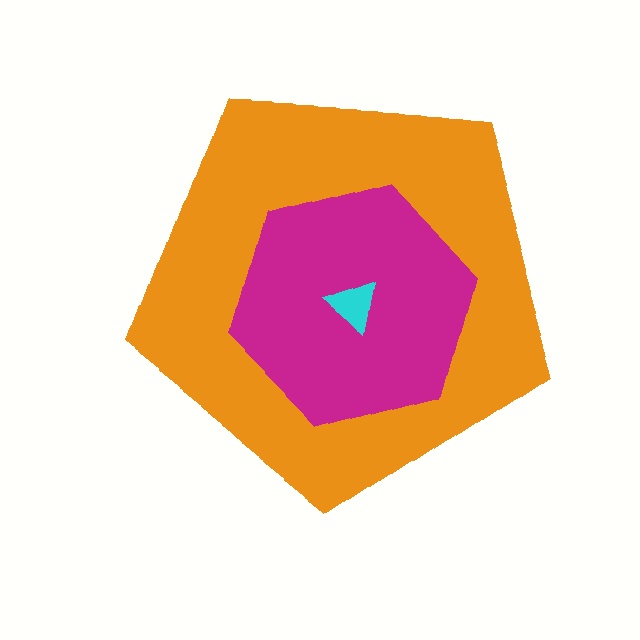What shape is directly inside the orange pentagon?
The magenta hexagon.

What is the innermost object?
The cyan triangle.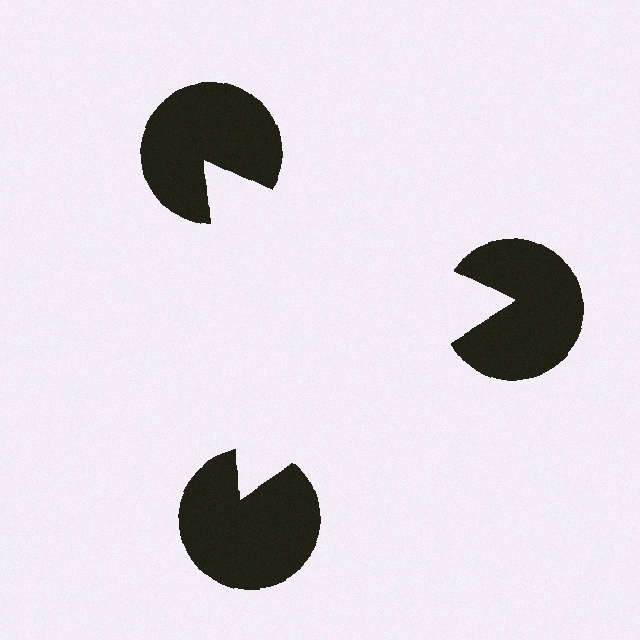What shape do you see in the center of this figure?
An illusory triangle — its edges are inferred from the aligned wedge cuts in the pac-man discs, not physically drawn.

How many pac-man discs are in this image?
There are 3 — one at each vertex of the illusory triangle.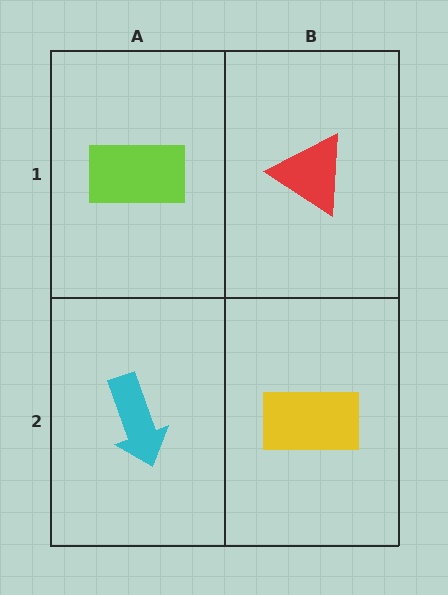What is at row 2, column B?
A yellow rectangle.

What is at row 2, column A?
A cyan arrow.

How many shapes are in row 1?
2 shapes.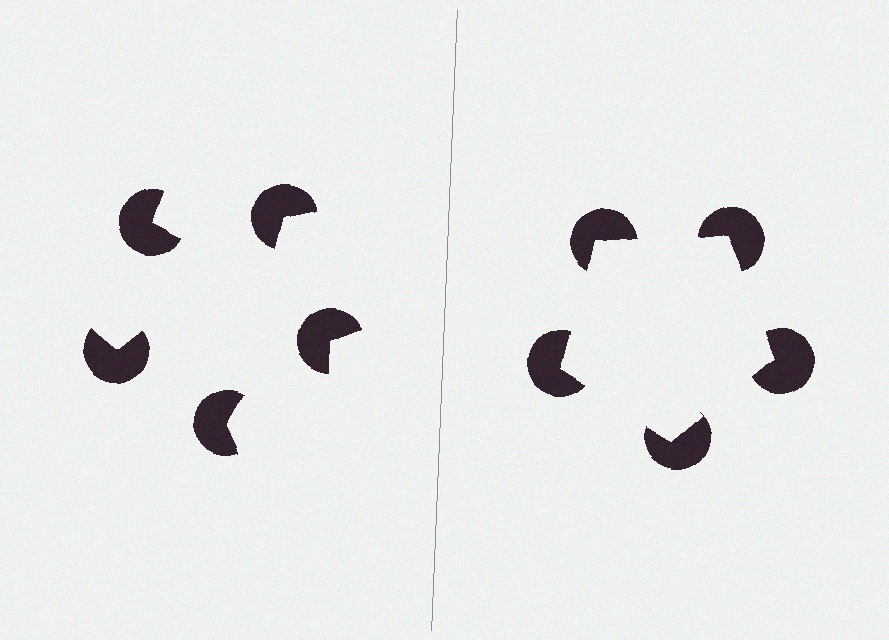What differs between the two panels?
The pac-man discs are positioned identically on both sides; only the wedge orientations differ. On the right they align to a pentagon; on the left they are misaligned.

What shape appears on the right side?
An illusory pentagon.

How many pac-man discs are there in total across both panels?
10 — 5 on each side.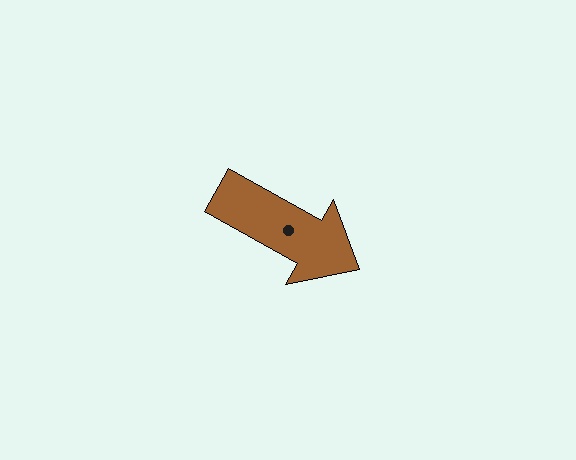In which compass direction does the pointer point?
Southeast.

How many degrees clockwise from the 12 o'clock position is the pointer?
Approximately 119 degrees.